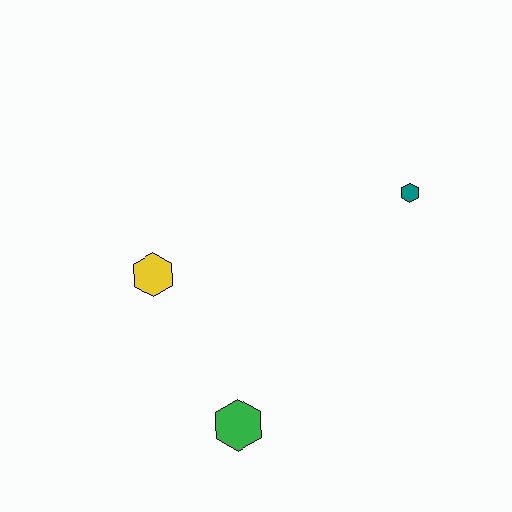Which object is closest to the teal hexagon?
The yellow hexagon is closest to the teal hexagon.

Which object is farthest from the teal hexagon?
The green hexagon is farthest from the teal hexagon.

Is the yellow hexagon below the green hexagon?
No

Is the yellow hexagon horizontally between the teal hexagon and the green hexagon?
No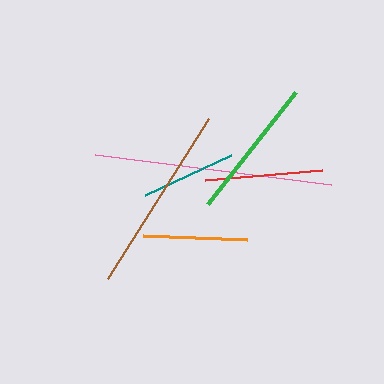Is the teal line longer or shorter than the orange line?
The orange line is longer than the teal line.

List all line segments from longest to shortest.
From longest to shortest: pink, brown, green, red, orange, teal.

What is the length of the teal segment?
The teal segment is approximately 95 pixels long.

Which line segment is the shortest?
The teal line is the shortest at approximately 95 pixels.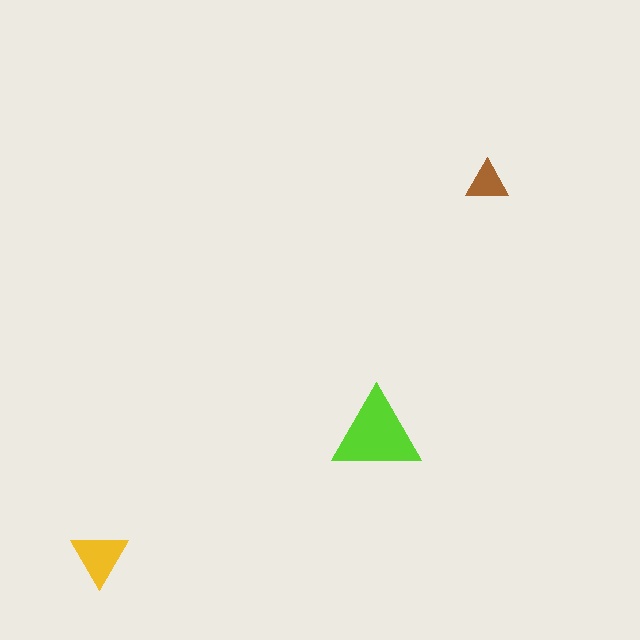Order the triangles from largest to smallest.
the lime one, the yellow one, the brown one.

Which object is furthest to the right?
The brown triangle is rightmost.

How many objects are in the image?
There are 3 objects in the image.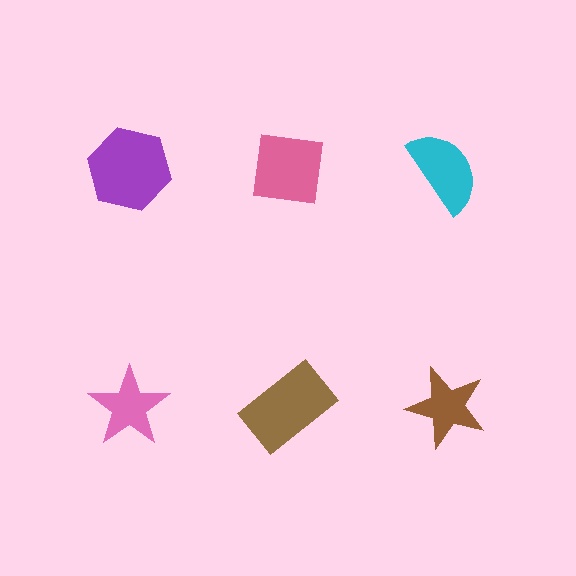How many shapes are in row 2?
3 shapes.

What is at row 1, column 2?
A pink square.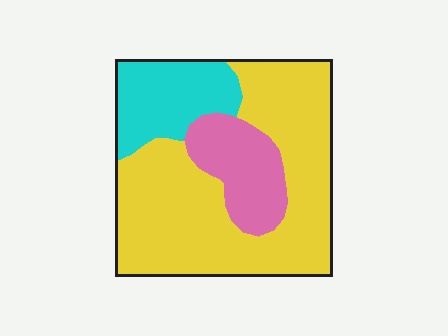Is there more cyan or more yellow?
Yellow.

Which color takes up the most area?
Yellow, at roughly 65%.